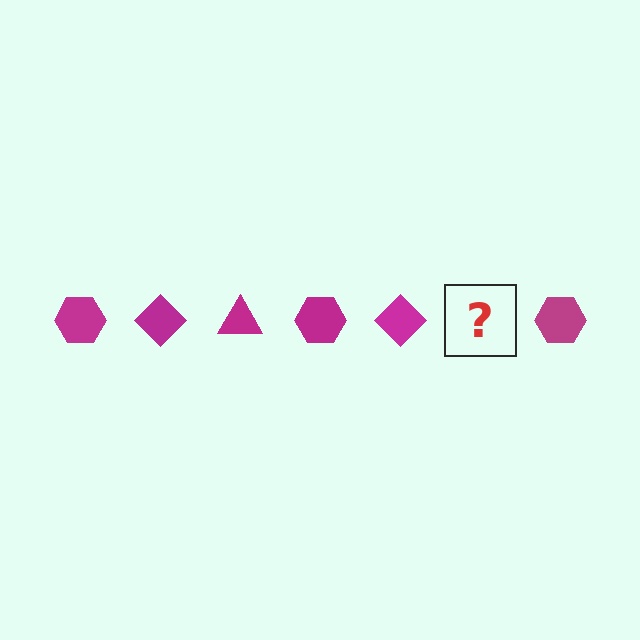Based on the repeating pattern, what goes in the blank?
The blank should be a magenta triangle.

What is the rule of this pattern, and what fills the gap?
The rule is that the pattern cycles through hexagon, diamond, triangle shapes in magenta. The gap should be filled with a magenta triangle.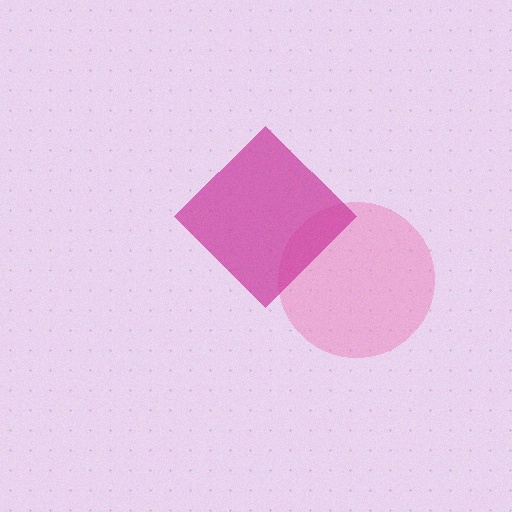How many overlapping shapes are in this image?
There are 2 overlapping shapes in the image.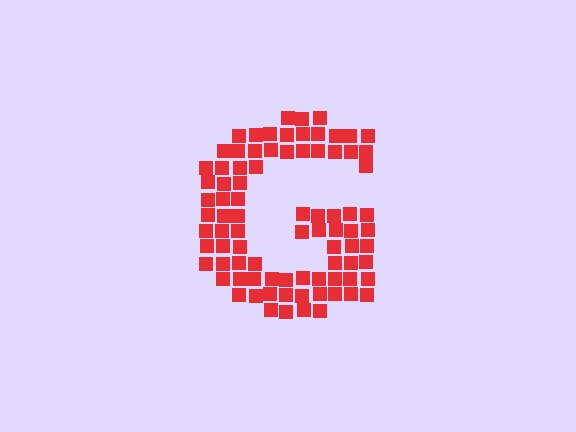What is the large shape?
The large shape is the letter G.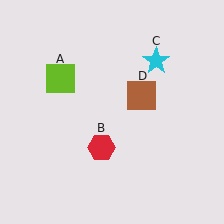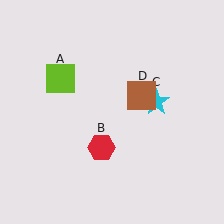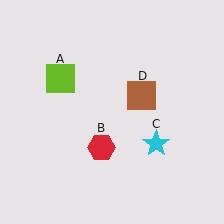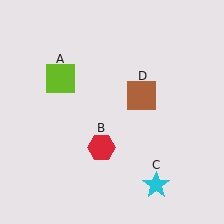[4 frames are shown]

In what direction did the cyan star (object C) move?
The cyan star (object C) moved down.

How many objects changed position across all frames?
1 object changed position: cyan star (object C).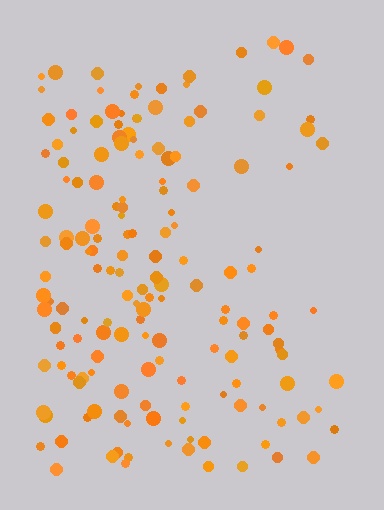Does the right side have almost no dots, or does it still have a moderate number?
Still a moderate number, just noticeably fewer than the left.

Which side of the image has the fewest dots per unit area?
The right.